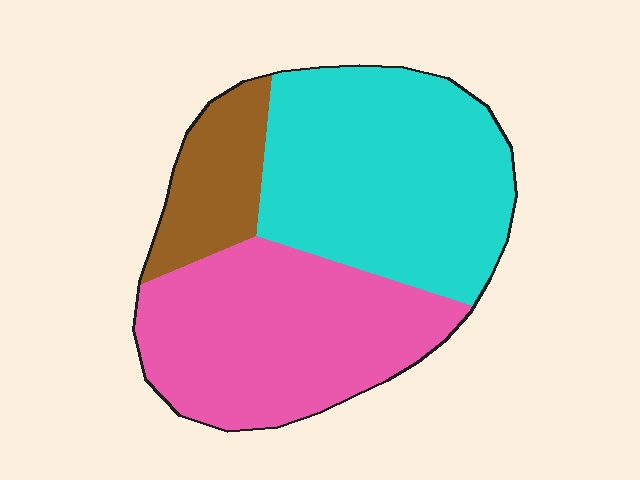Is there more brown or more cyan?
Cyan.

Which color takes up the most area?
Cyan, at roughly 45%.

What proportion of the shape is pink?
Pink takes up about two fifths (2/5) of the shape.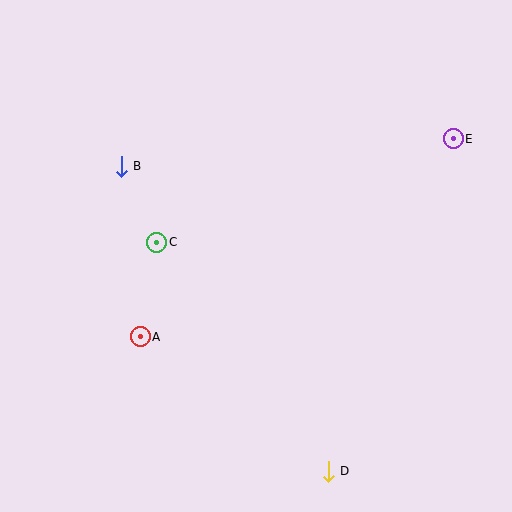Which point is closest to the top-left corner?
Point B is closest to the top-left corner.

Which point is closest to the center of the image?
Point C at (157, 242) is closest to the center.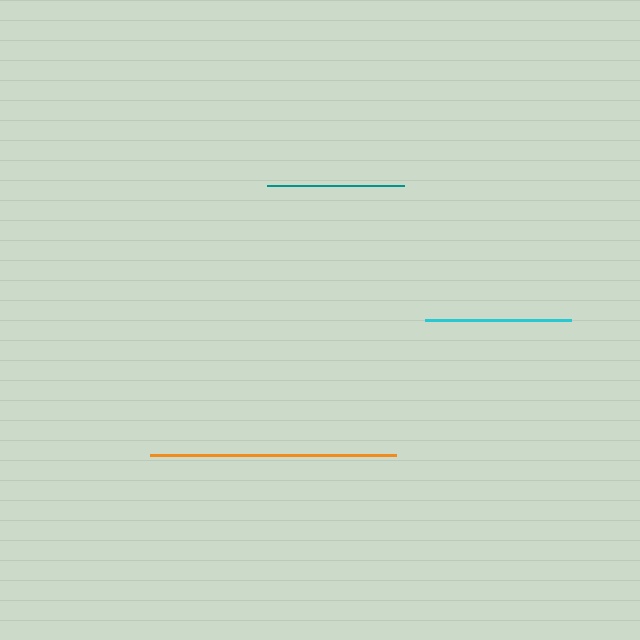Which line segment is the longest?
The orange line is the longest at approximately 246 pixels.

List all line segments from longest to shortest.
From longest to shortest: orange, cyan, teal.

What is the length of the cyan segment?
The cyan segment is approximately 146 pixels long.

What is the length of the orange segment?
The orange segment is approximately 246 pixels long.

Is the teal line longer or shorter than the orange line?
The orange line is longer than the teal line.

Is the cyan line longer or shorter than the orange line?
The orange line is longer than the cyan line.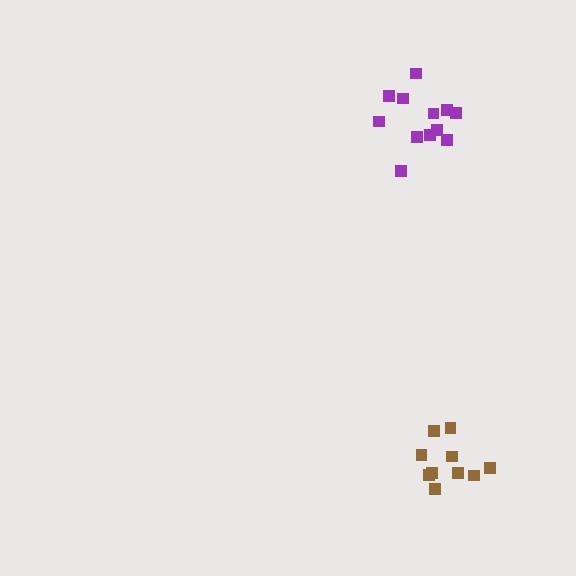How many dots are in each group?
Group 1: 10 dots, Group 2: 12 dots (22 total).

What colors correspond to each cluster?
The clusters are colored: brown, purple.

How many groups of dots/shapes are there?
There are 2 groups.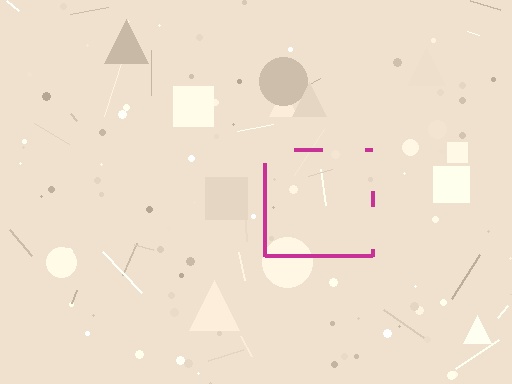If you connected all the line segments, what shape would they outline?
They would outline a square.